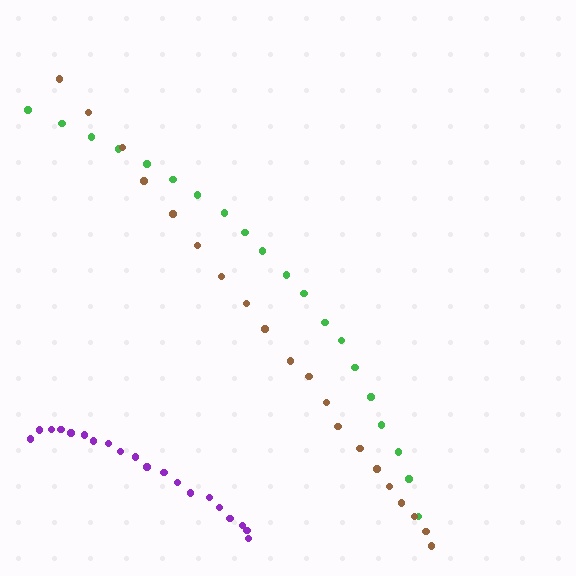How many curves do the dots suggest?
There are 3 distinct paths.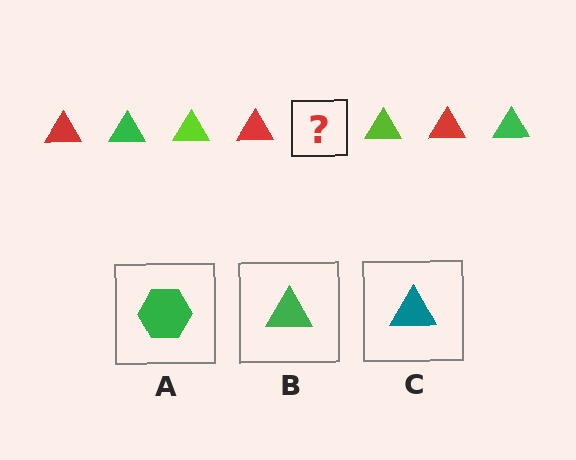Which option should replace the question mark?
Option B.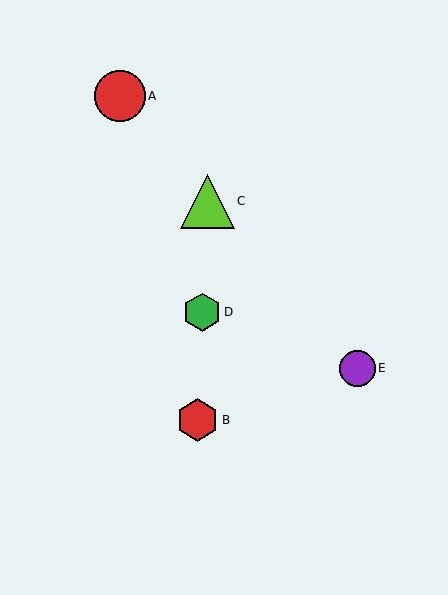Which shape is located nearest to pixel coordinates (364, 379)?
The purple circle (labeled E) at (358, 368) is nearest to that location.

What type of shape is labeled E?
Shape E is a purple circle.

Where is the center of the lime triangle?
The center of the lime triangle is at (207, 201).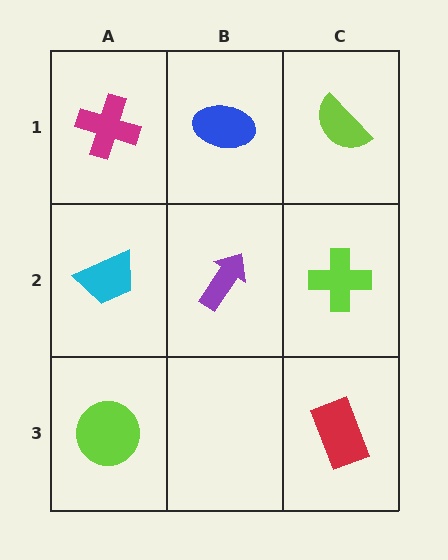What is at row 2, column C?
A lime cross.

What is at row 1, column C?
A lime semicircle.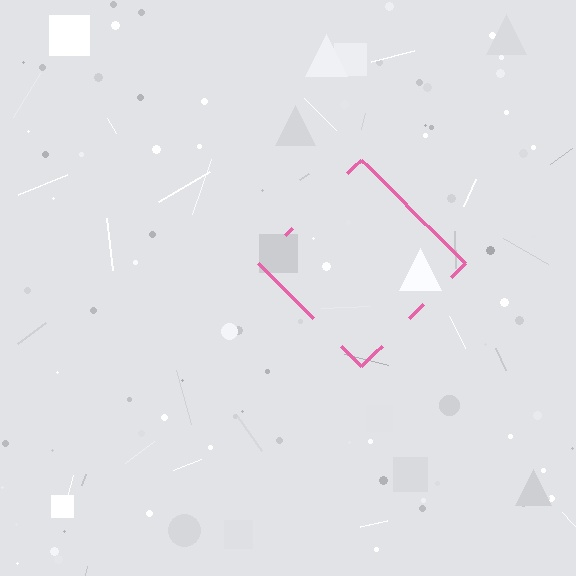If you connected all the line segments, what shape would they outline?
They would outline a diamond.